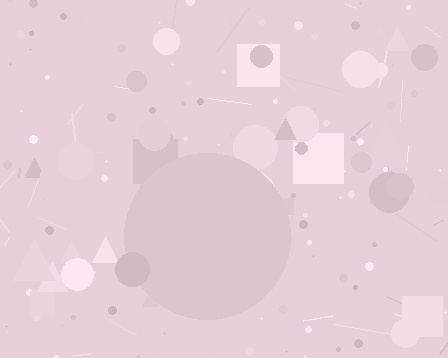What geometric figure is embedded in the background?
A circle is embedded in the background.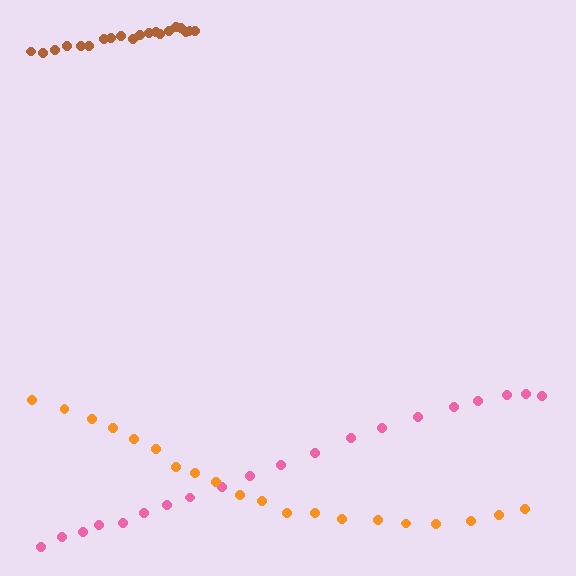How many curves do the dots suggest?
There are 3 distinct paths.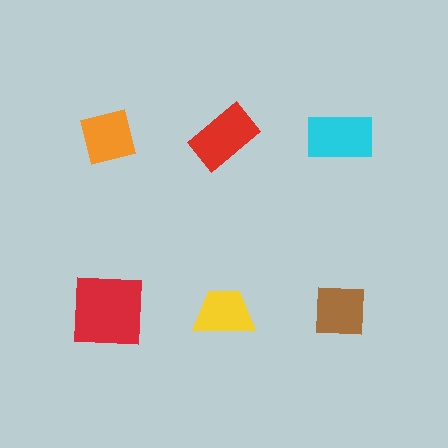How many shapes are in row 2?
3 shapes.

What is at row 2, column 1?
A red square.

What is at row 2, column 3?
A brown square.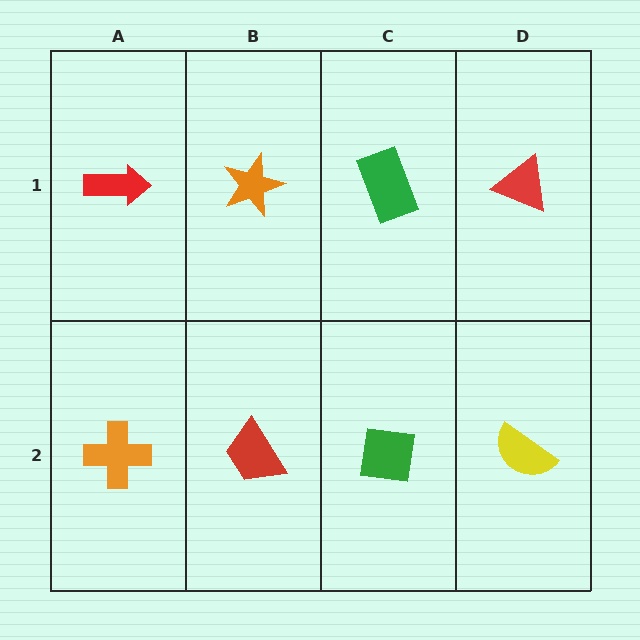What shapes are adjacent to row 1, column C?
A green square (row 2, column C), an orange star (row 1, column B), a red triangle (row 1, column D).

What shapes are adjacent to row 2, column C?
A green rectangle (row 1, column C), a red trapezoid (row 2, column B), a yellow semicircle (row 2, column D).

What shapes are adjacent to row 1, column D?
A yellow semicircle (row 2, column D), a green rectangle (row 1, column C).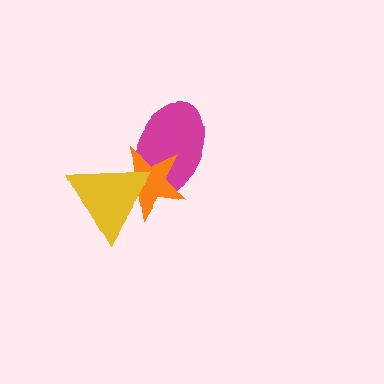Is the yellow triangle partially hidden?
No, no other shape covers it.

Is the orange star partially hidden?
Yes, it is partially covered by another shape.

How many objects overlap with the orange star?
2 objects overlap with the orange star.